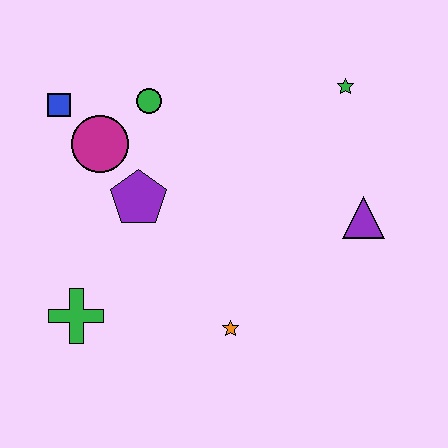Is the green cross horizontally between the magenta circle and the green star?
No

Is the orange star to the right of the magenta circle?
Yes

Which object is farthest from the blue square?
The purple triangle is farthest from the blue square.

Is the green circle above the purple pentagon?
Yes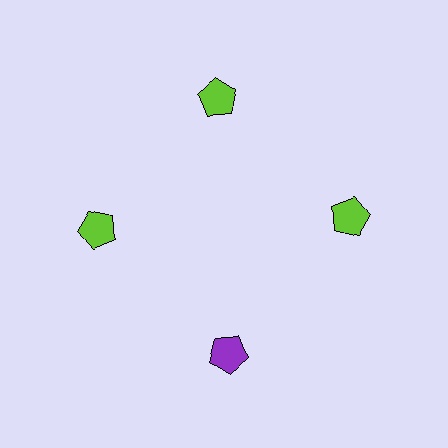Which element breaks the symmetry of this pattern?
The purple pentagon at roughly the 6 o'clock position breaks the symmetry. All other shapes are lime pentagons.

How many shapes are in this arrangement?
There are 4 shapes arranged in a ring pattern.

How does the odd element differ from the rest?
It has a different color: purple instead of lime.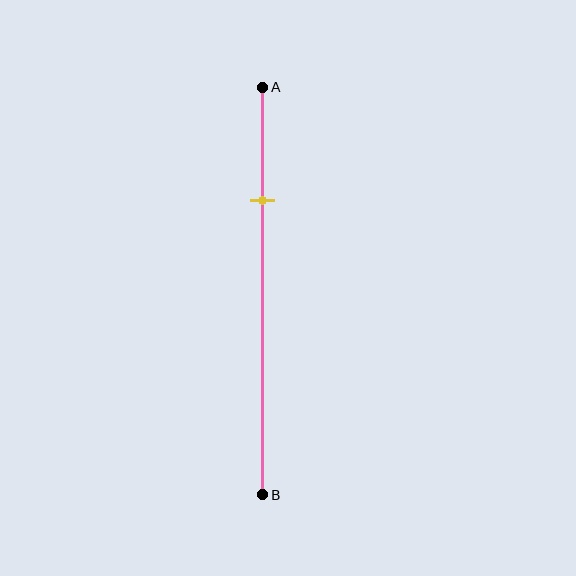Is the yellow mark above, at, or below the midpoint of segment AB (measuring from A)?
The yellow mark is above the midpoint of segment AB.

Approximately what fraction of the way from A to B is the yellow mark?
The yellow mark is approximately 30% of the way from A to B.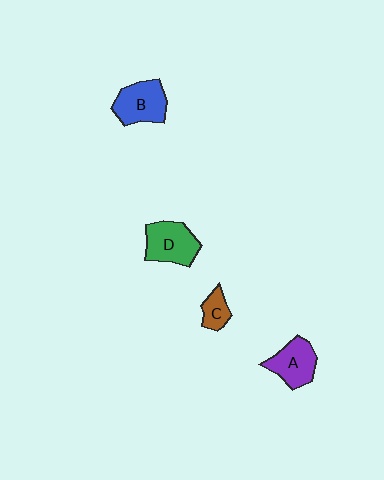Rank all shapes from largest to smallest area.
From largest to smallest: B (blue), D (green), A (purple), C (brown).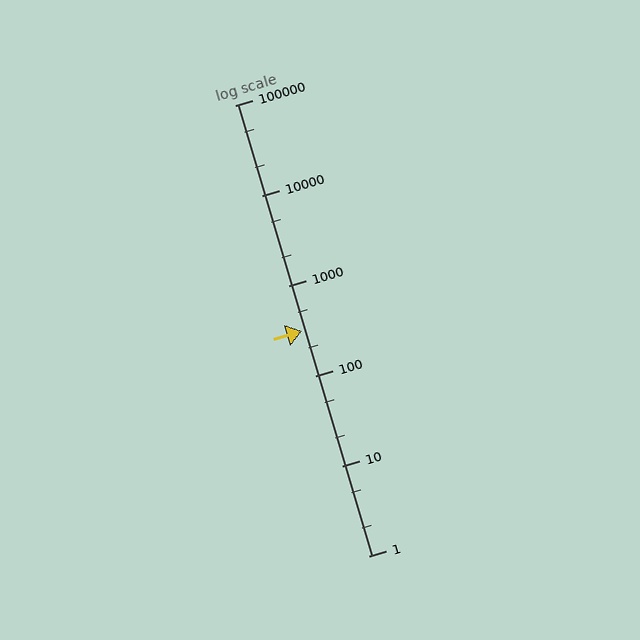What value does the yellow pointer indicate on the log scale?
The pointer indicates approximately 310.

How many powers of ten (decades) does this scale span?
The scale spans 5 decades, from 1 to 100000.